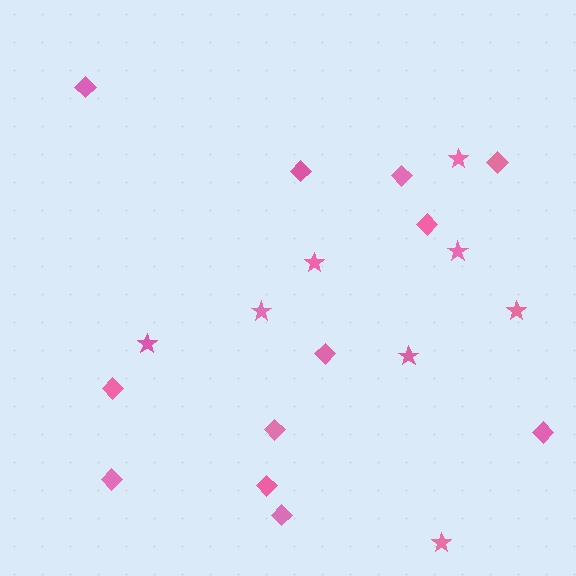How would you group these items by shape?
There are 2 groups: one group of diamonds (12) and one group of stars (8).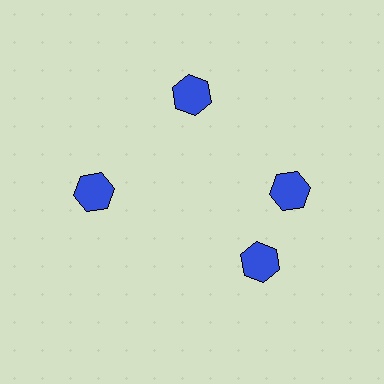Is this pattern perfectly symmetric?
No. The 4 blue hexagons are arranged in a ring, but one element near the 6 o'clock position is rotated out of alignment along the ring, breaking the 4-fold rotational symmetry.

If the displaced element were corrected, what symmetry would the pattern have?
It would have 4-fold rotational symmetry — the pattern would map onto itself every 90 degrees.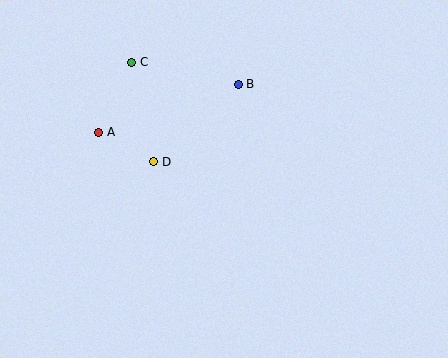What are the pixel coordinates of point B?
Point B is at (238, 84).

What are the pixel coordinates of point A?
Point A is at (99, 132).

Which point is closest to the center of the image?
Point D at (154, 162) is closest to the center.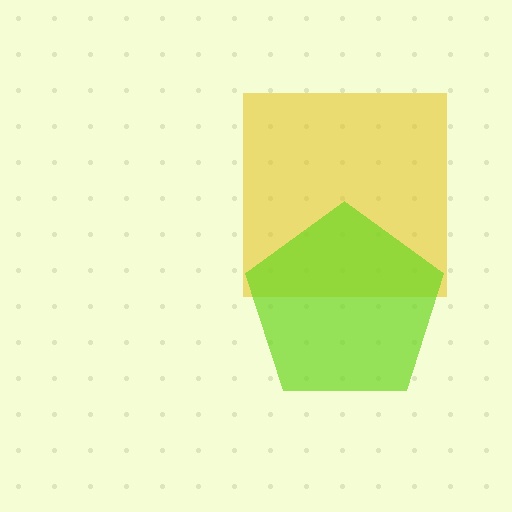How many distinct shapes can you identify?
There are 2 distinct shapes: a yellow square, a lime pentagon.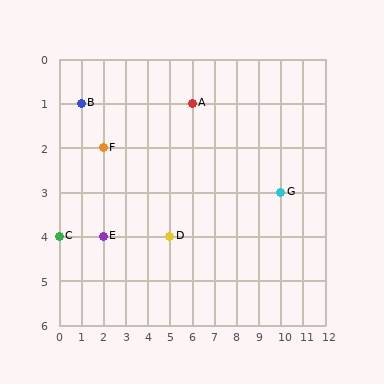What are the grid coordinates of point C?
Point C is at grid coordinates (0, 4).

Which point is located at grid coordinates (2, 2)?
Point F is at (2, 2).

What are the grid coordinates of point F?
Point F is at grid coordinates (2, 2).